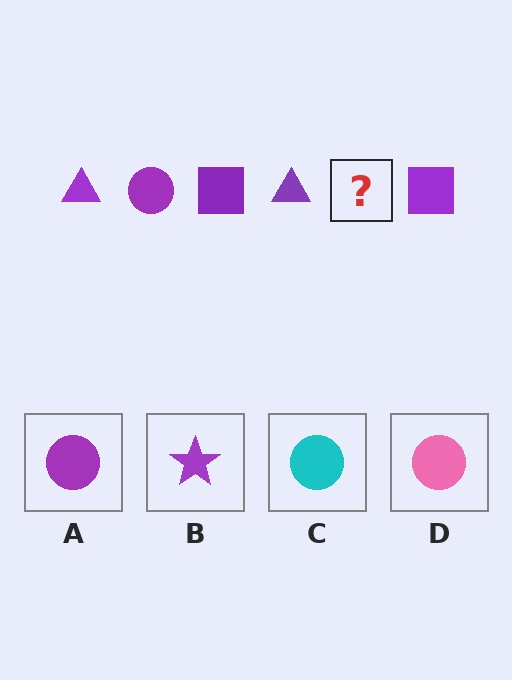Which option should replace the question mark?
Option A.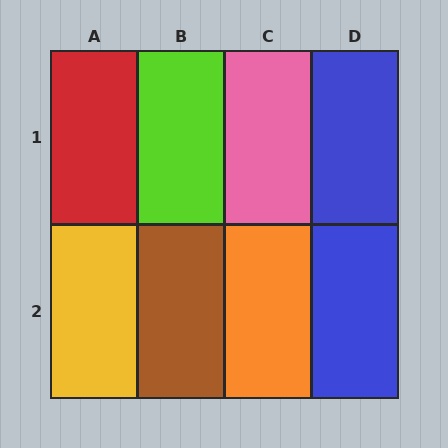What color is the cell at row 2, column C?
Orange.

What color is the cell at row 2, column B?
Brown.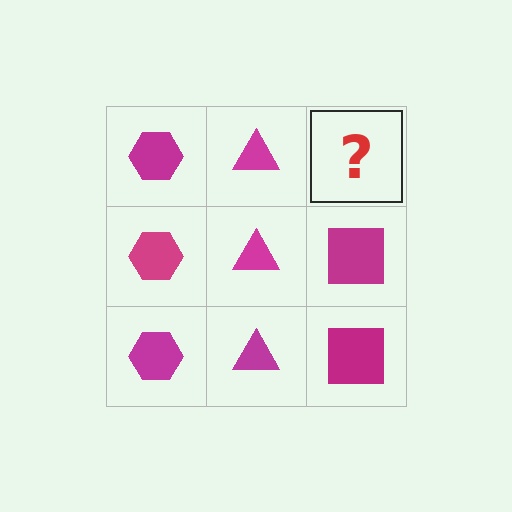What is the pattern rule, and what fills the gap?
The rule is that each column has a consistent shape. The gap should be filled with a magenta square.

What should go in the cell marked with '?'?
The missing cell should contain a magenta square.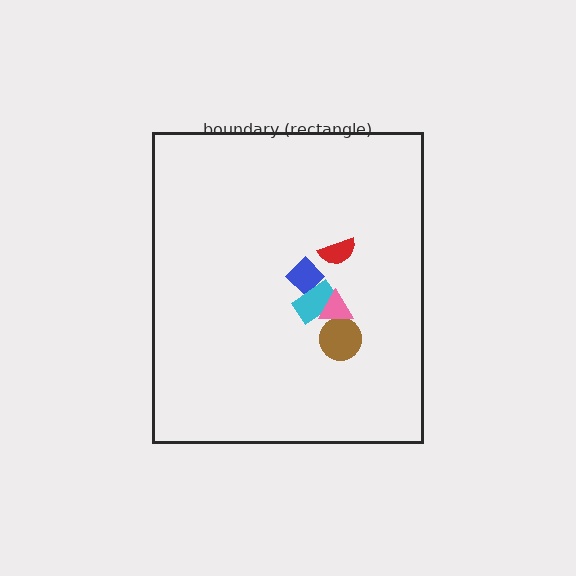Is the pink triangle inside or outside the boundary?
Inside.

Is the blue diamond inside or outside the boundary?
Inside.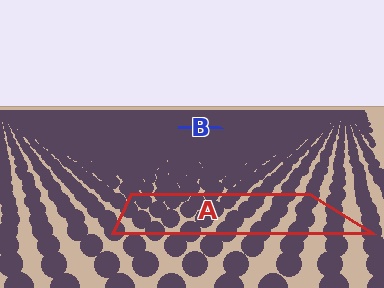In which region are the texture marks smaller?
The texture marks are smaller in region B, because it is farther away.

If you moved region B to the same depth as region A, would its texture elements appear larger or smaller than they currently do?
They would appear larger. At a closer depth, the same texture elements are projected at a bigger on-screen size.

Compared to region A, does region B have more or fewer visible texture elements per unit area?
Region B has more texture elements per unit area — they are packed more densely because it is farther away.